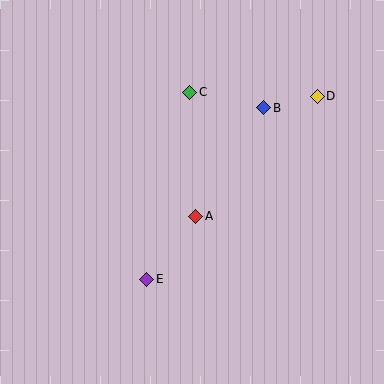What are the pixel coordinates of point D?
Point D is at (317, 96).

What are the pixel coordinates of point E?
Point E is at (147, 279).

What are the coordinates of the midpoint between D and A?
The midpoint between D and A is at (257, 156).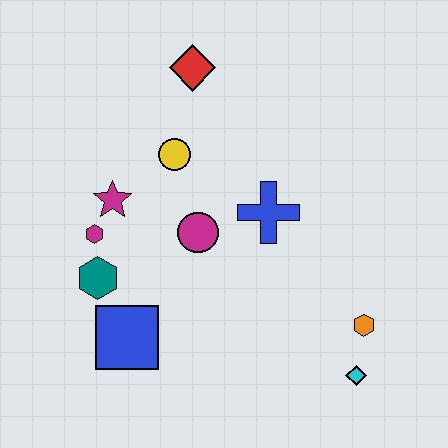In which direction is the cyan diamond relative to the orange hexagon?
The cyan diamond is below the orange hexagon.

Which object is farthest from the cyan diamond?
The red diamond is farthest from the cyan diamond.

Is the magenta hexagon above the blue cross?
No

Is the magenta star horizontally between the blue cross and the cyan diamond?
No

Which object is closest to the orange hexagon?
The cyan diamond is closest to the orange hexagon.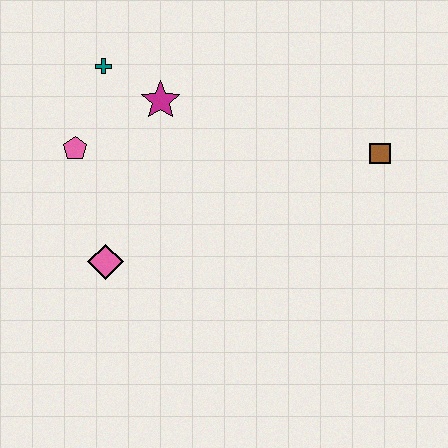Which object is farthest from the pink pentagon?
The brown square is farthest from the pink pentagon.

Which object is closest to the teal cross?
The magenta star is closest to the teal cross.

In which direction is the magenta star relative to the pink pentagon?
The magenta star is to the right of the pink pentagon.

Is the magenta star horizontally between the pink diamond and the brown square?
Yes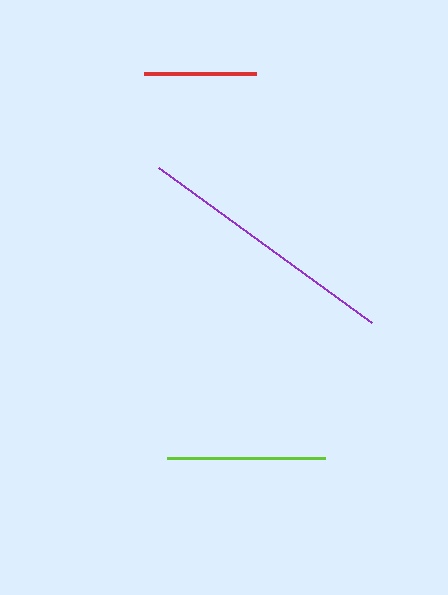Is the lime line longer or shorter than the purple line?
The purple line is longer than the lime line.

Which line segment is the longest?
The purple line is the longest at approximately 263 pixels.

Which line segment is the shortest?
The red line is the shortest at approximately 113 pixels.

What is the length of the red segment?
The red segment is approximately 113 pixels long.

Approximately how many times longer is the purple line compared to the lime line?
The purple line is approximately 1.7 times the length of the lime line.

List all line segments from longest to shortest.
From longest to shortest: purple, lime, red.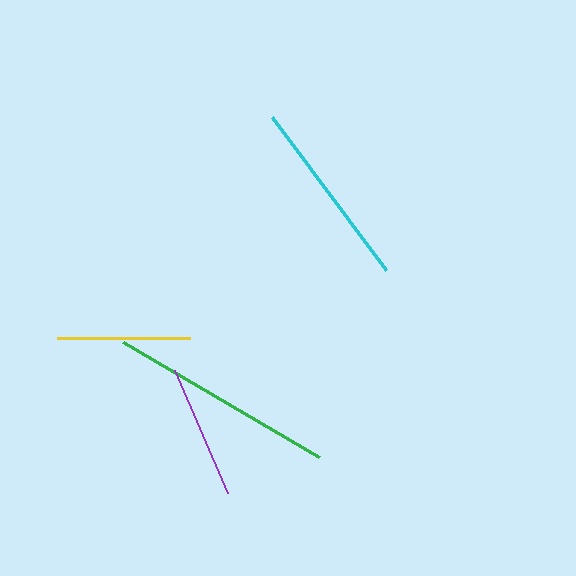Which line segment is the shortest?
The yellow line is the shortest at approximately 133 pixels.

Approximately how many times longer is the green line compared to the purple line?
The green line is approximately 1.7 times the length of the purple line.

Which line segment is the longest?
The green line is the longest at approximately 228 pixels.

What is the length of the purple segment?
The purple segment is approximately 134 pixels long.